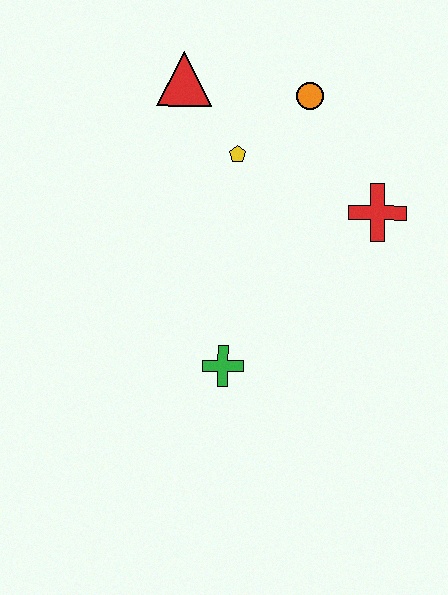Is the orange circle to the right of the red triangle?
Yes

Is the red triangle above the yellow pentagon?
Yes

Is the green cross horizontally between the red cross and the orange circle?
No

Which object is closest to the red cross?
The orange circle is closest to the red cross.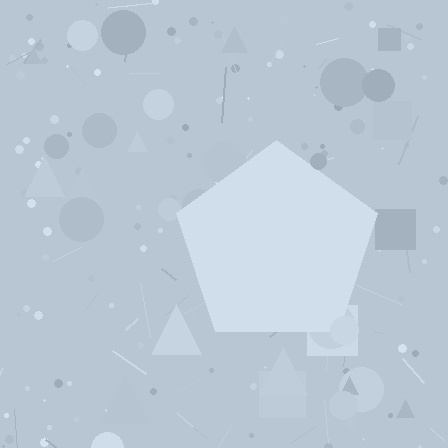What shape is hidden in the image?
A pentagon is hidden in the image.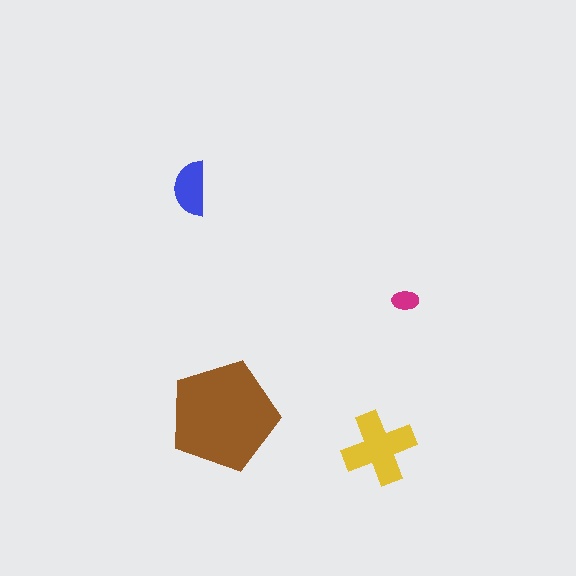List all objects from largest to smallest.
The brown pentagon, the yellow cross, the blue semicircle, the magenta ellipse.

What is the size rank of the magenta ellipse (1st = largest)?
4th.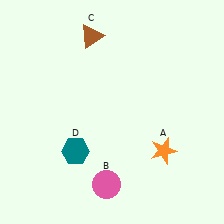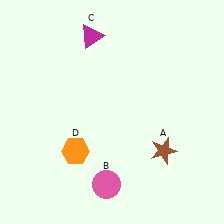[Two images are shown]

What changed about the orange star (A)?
In Image 1, A is orange. In Image 2, it changed to brown.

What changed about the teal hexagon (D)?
In Image 1, D is teal. In Image 2, it changed to orange.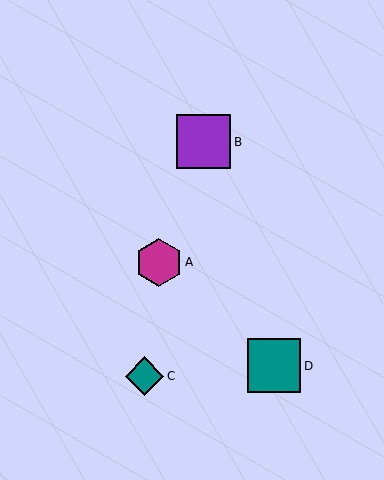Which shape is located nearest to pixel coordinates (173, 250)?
The magenta hexagon (labeled A) at (159, 262) is nearest to that location.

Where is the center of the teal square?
The center of the teal square is at (274, 366).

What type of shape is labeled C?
Shape C is a teal diamond.